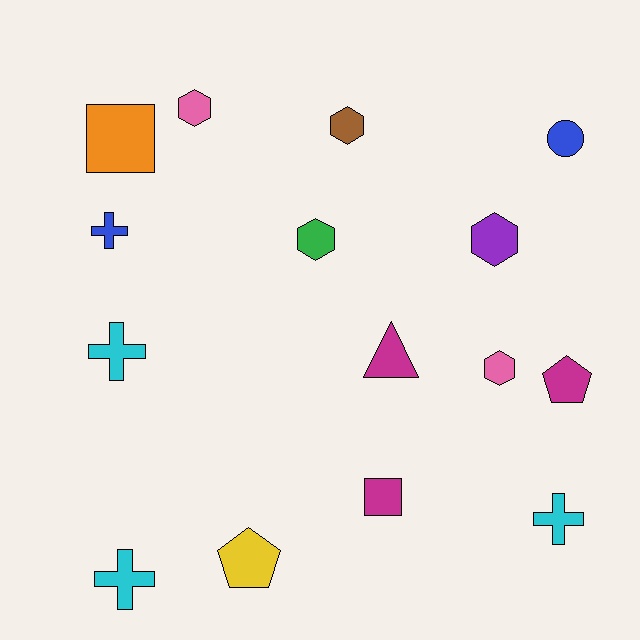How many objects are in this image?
There are 15 objects.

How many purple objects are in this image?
There is 1 purple object.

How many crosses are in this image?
There are 4 crosses.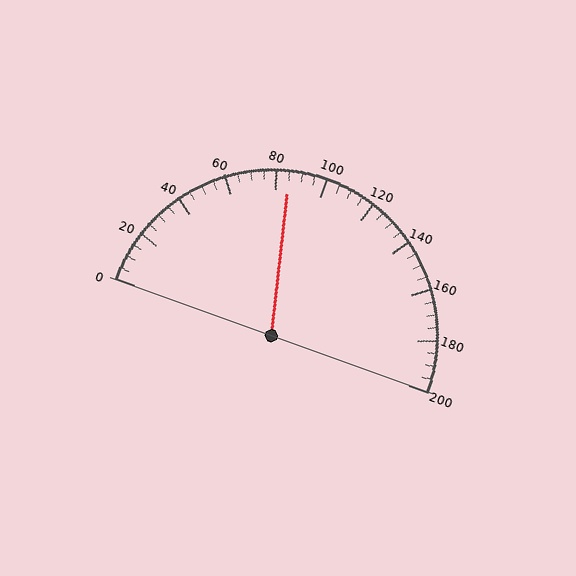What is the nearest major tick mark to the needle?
The nearest major tick mark is 80.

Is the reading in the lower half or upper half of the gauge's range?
The reading is in the lower half of the range (0 to 200).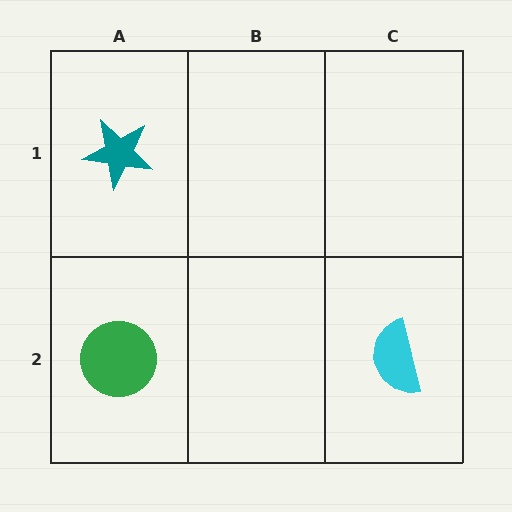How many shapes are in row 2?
2 shapes.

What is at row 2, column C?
A cyan semicircle.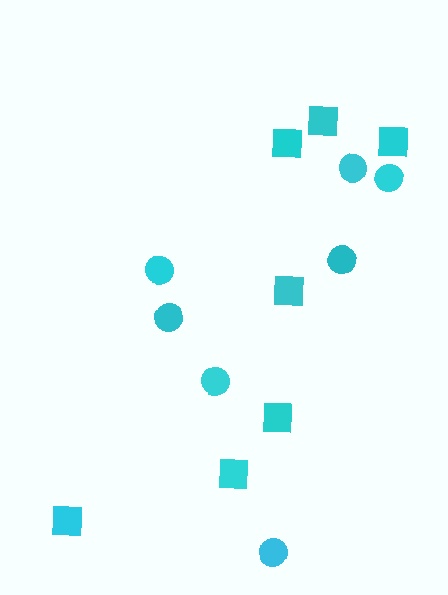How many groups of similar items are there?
There are 2 groups: one group of circles (7) and one group of squares (7).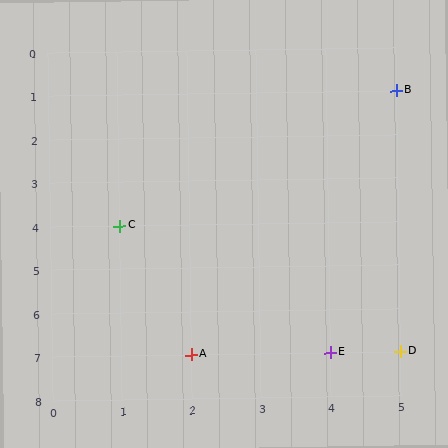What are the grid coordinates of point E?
Point E is at grid coordinates (4, 7).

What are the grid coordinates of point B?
Point B is at grid coordinates (5, 1).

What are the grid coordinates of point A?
Point A is at grid coordinates (2, 7).